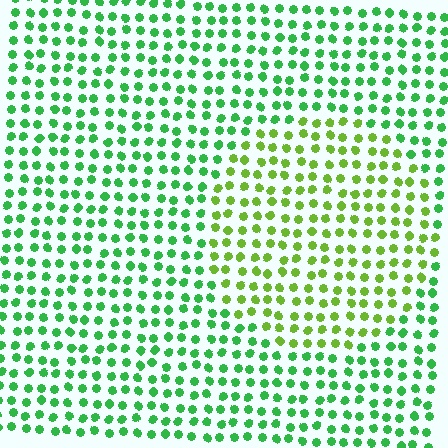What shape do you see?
I see a circle.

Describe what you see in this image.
The image is filled with small green elements in a uniform arrangement. A circle-shaped region is visible where the elements are tinted to a slightly different hue, forming a subtle color boundary.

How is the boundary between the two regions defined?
The boundary is defined purely by a slight shift in hue (about 36 degrees). Spacing, size, and orientation are identical on both sides.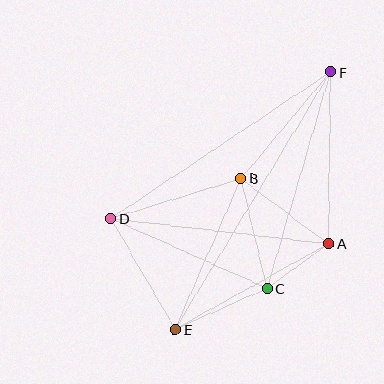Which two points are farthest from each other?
Points E and F are farthest from each other.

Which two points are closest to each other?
Points A and C are closest to each other.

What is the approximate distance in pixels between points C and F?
The distance between C and F is approximately 226 pixels.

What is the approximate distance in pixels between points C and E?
The distance between C and E is approximately 100 pixels.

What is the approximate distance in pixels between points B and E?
The distance between B and E is approximately 165 pixels.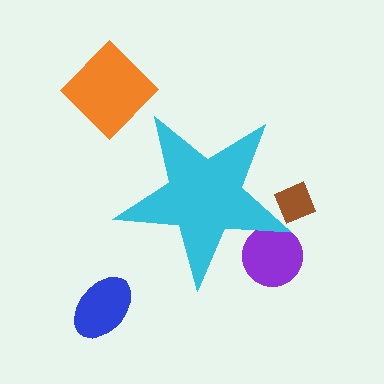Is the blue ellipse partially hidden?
No, the blue ellipse is fully visible.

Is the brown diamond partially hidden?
Yes, the brown diamond is partially hidden behind the cyan star.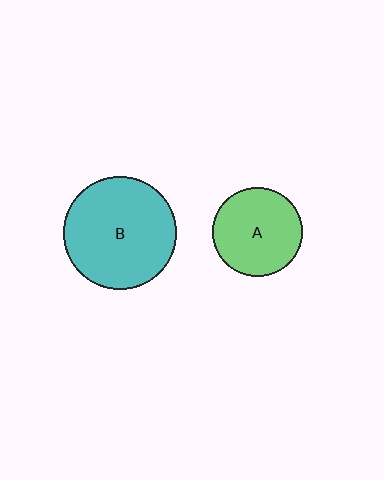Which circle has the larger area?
Circle B (teal).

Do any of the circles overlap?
No, none of the circles overlap.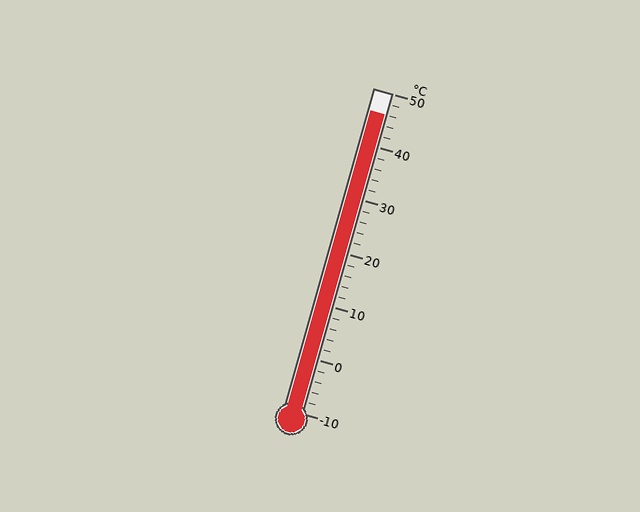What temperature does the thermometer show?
The thermometer shows approximately 46°C.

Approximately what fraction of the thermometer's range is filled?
The thermometer is filled to approximately 95% of its range.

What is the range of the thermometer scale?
The thermometer scale ranges from -10°C to 50°C.